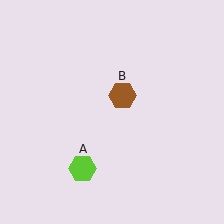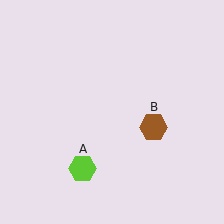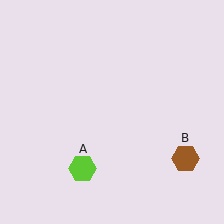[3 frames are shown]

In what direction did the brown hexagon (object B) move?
The brown hexagon (object B) moved down and to the right.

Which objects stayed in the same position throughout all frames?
Lime hexagon (object A) remained stationary.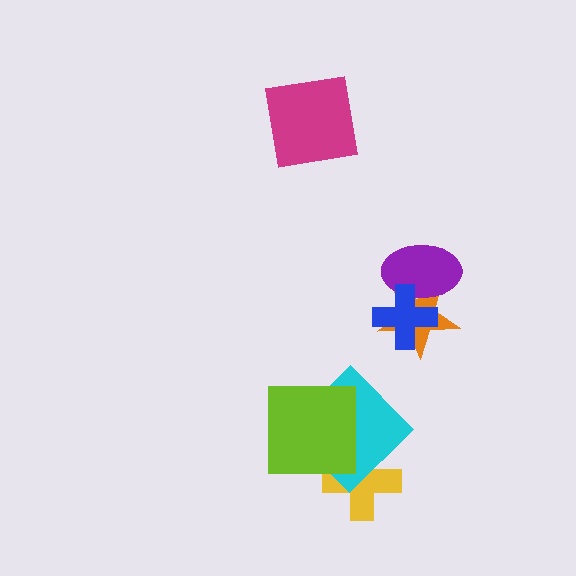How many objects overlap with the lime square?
2 objects overlap with the lime square.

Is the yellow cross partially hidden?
Yes, it is partially covered by another shape.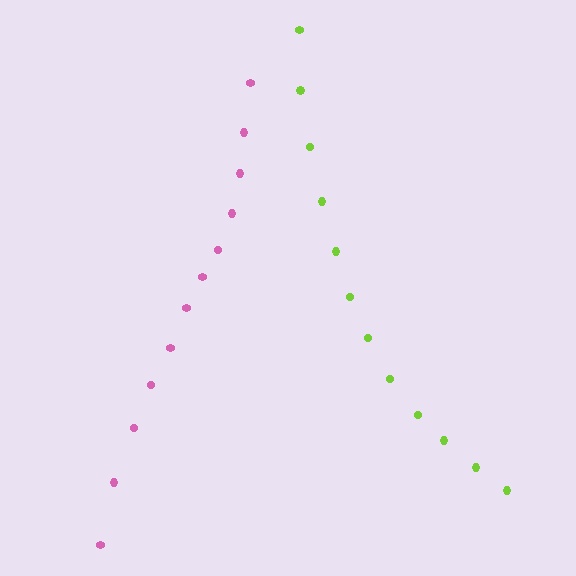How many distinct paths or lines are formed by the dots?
There are 2 distinct paths.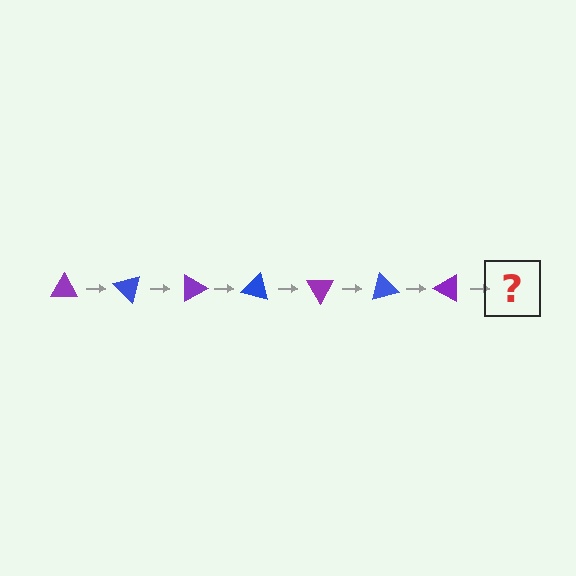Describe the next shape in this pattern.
It should be a blue triangle, rotated 315 degrees from the start.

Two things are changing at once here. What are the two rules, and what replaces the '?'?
The two rules are that it rotates 45 degrees each step and the color cycles through purple and blue. The '?' should be a blue triangle, rotated 315 degrees from the start.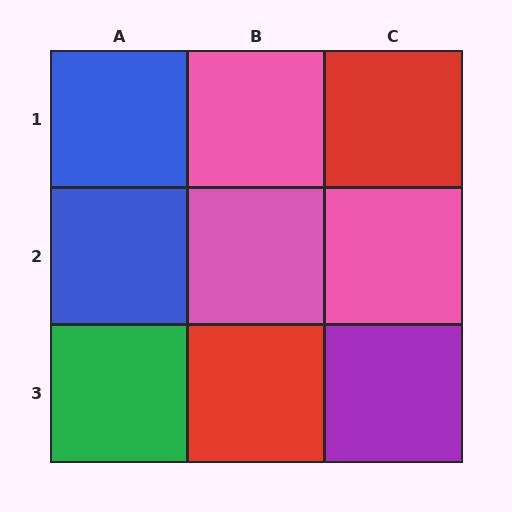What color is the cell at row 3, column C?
Purple.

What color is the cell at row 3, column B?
Red.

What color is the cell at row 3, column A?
Green.